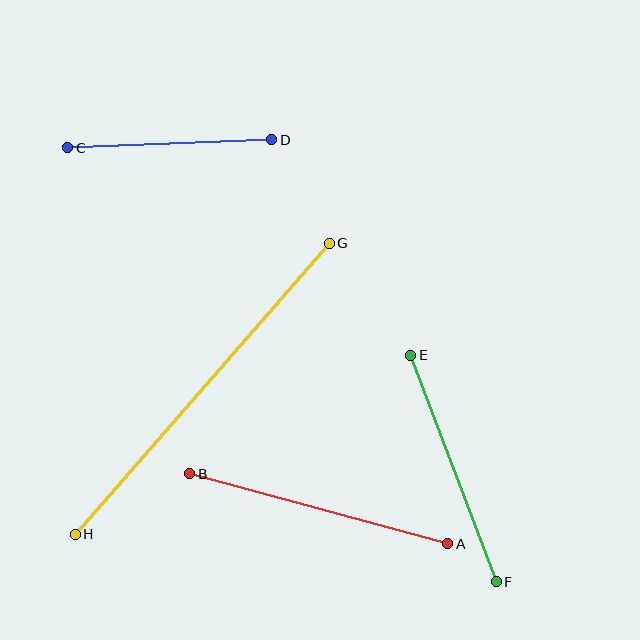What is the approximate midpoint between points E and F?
The midpoint is at approximately (453, 468) pixels.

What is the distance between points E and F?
The distance is approximately 242 pixels.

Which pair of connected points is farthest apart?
Points G and H are farthest apart.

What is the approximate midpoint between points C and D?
The midpoint is at approximately (170, 144) pixels.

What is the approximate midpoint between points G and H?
The midpoint is at approximately (202, 389) pixels.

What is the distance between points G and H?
The distance is approximately 386 pixels.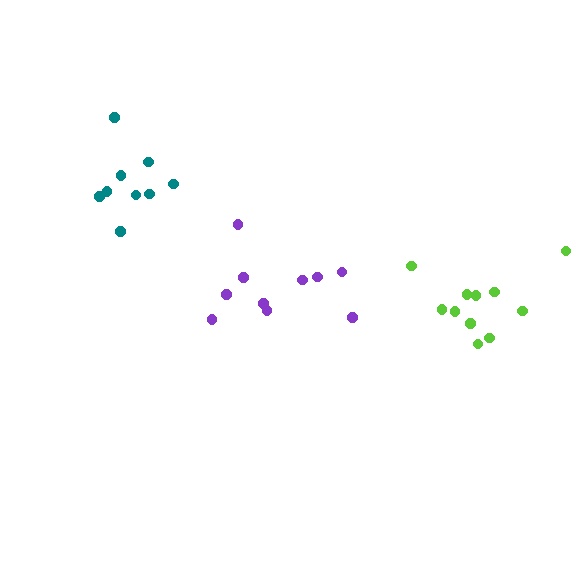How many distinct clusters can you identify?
There are 3 distinct clusters.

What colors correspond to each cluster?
The clusters are colored: teal, purple, lime.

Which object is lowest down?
The lime cluster is bottommost.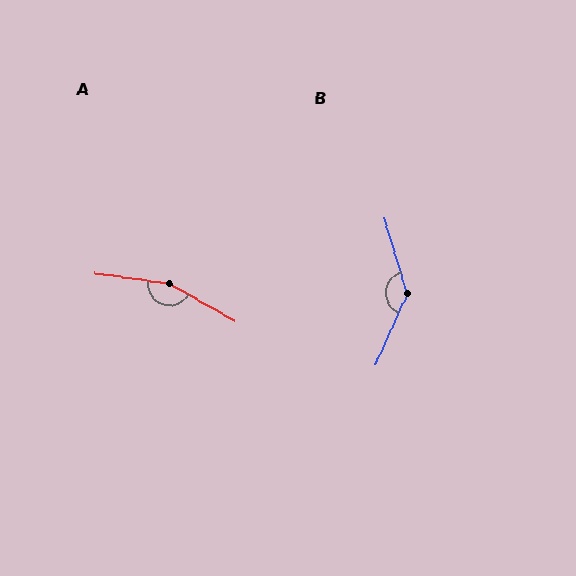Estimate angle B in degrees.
Approximately 139 degrees.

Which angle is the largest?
A, at approximately 158 degrees.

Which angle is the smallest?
B, at approximately 139 degrees.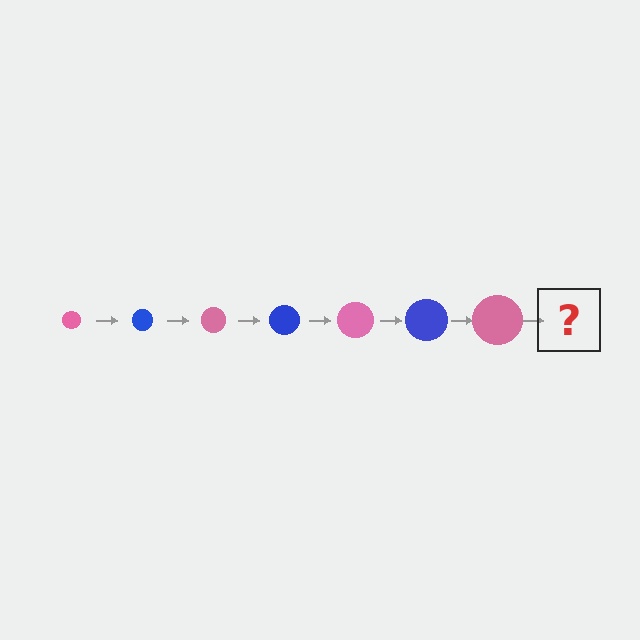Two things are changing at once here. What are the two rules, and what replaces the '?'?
The two rules are that the circle grows larger each step and the color cycles through pink and blue. The '?' should be a blue circle, larger than the previous one.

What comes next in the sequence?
The next element should be a blue circle, larger than the previous one.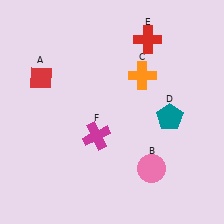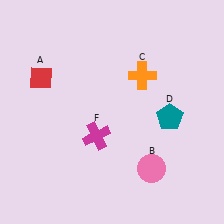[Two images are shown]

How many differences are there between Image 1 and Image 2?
There is 1 difference between the two images.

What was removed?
The red cross (E) was removed in Image 2.